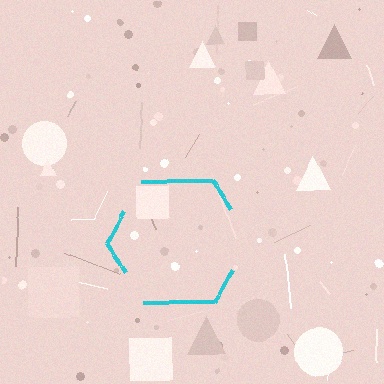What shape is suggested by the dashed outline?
The dashed outline suggests a hexagon.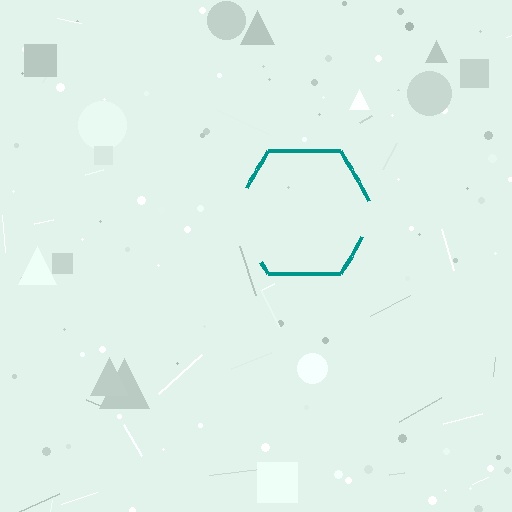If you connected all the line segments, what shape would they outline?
They would outline a hexagon.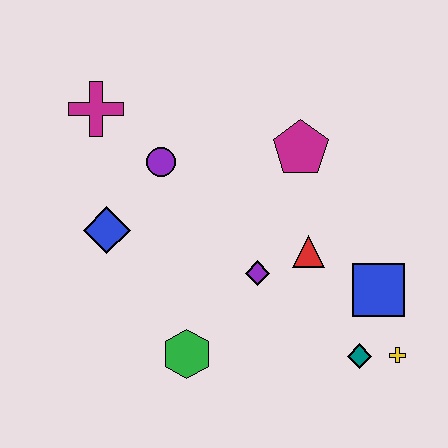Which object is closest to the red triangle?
The purple diamond is closest to the red triangle.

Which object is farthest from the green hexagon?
The magenta cross is farthest from the green hexagon.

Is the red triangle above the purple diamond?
Yes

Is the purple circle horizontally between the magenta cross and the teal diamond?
Yes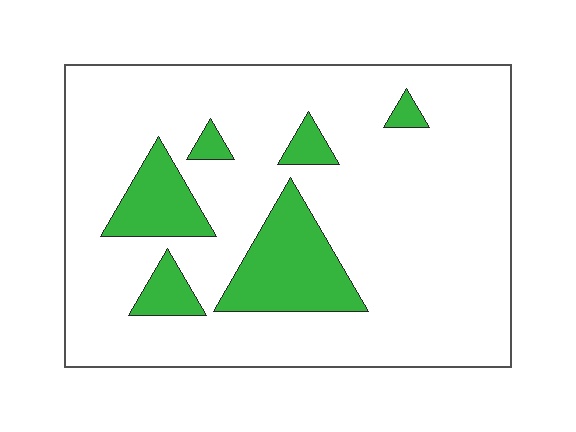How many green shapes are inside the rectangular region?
6.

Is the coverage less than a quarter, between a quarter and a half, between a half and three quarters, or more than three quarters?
Less than a quarter.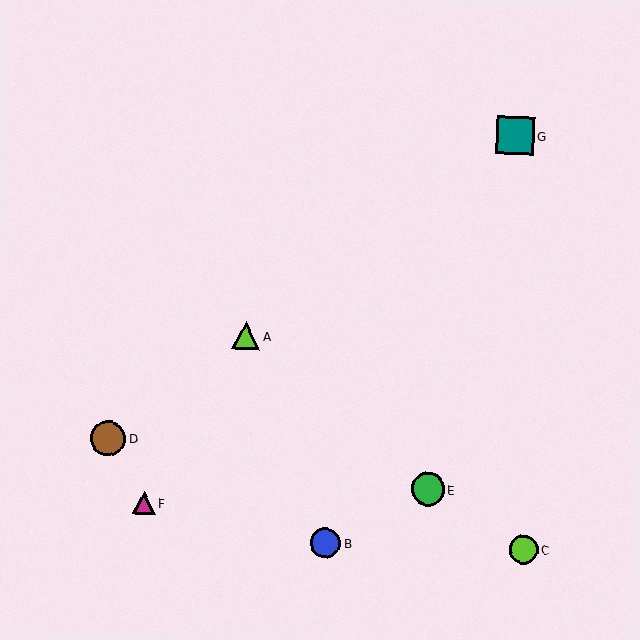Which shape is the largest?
The teal square (labeled G) is the largest.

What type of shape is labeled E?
Shape E is a green circle.